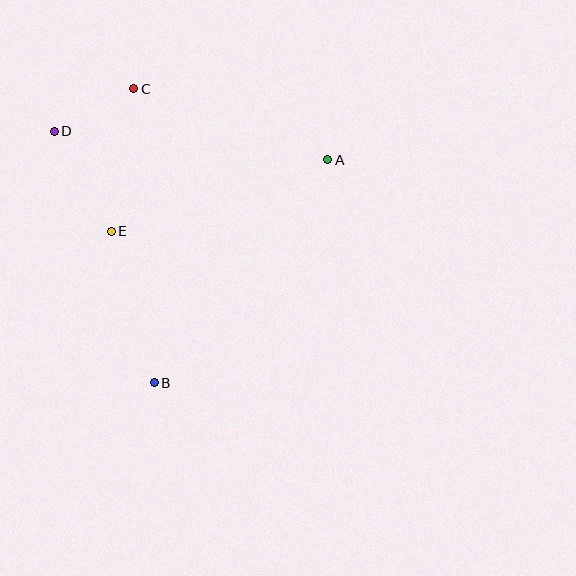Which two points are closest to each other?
Points C and D are closest to each other.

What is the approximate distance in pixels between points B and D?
The distance between B and D is approximately 271 pixels.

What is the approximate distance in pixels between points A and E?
The distance between A and E is approximately 228 pixels.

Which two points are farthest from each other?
Points B and C are farthest from each other.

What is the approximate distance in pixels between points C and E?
The distance between C and E is approximately 144 pixels.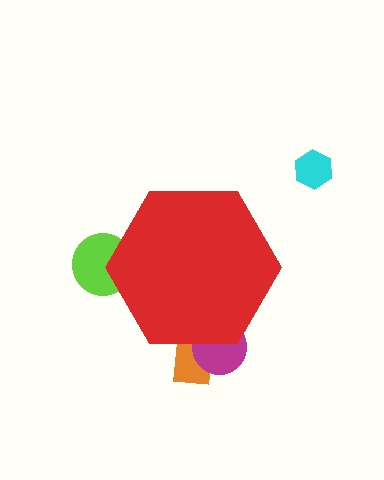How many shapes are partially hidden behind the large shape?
3 shapes are partially hidden.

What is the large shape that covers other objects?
A red hexagon.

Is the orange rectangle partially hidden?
Yes, the orange rectangle is partially hidden behind the red hexagon.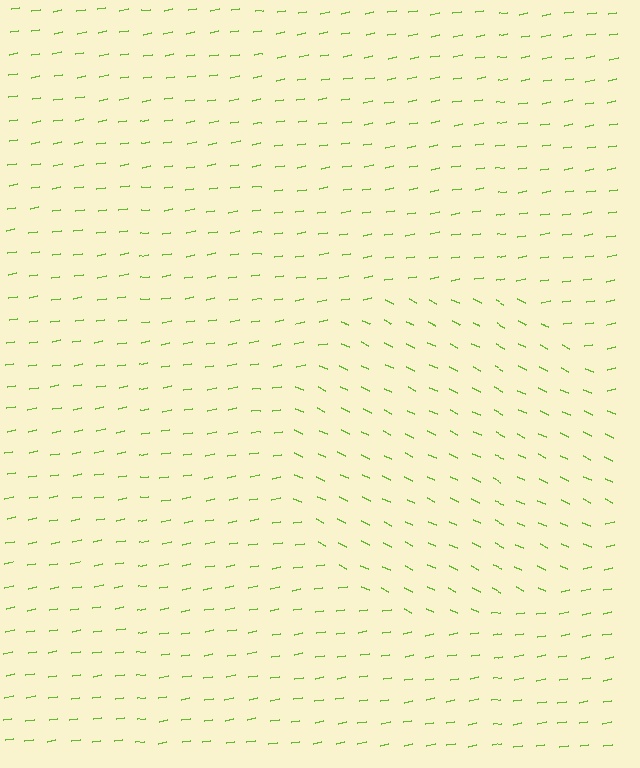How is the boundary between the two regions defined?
The boundary is defined purely by a change in line orientation (approximately 35 degrees difference). All lines are the same color and thickness.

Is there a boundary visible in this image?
Yes, there is a texture boundary formed by a change in line orientation.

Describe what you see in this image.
The image is filled with small lime line segments. A circle region in the image has lines oriented differently from the surrounding lines, creating a visible texture boundary.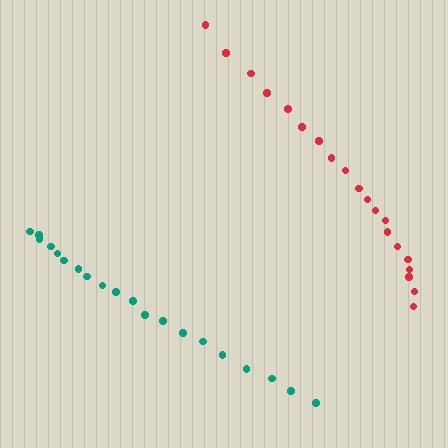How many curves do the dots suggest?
There are 2 distinct paths.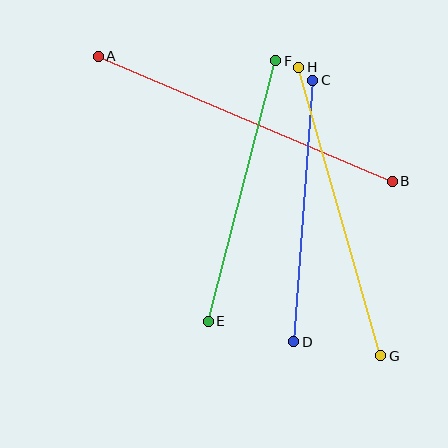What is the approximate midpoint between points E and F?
The midpoint is at approximately (242, 191) pixels.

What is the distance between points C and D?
The distance is approximately 262 pixels.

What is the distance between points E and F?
The distance is approximately 269 pixels.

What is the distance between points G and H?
The distance is approximately 300 pixels.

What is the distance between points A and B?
The distance is approximately 320 pixels.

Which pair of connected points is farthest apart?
Points A and B are farthest apart.